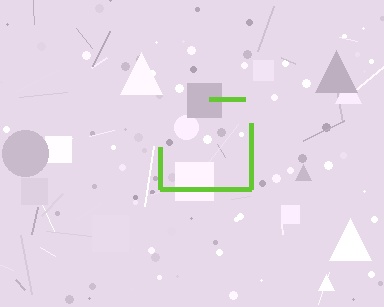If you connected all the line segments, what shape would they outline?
They would outline a square.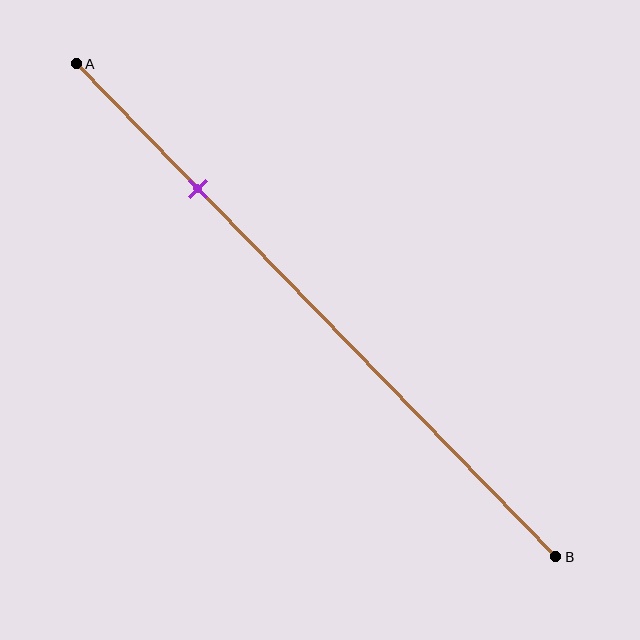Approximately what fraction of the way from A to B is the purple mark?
The purple mark is approximately 25% of the way from A to B.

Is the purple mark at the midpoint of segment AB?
No, the mark is at about 25% from A, not at the 50% midpoint.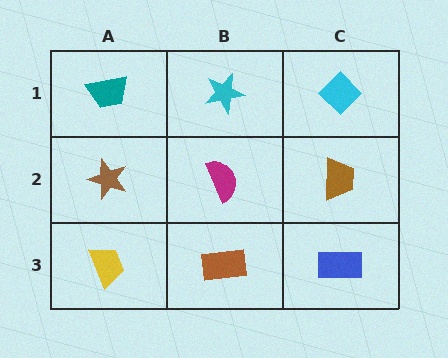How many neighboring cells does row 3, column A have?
2.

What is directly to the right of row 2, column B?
A brown trapezoid.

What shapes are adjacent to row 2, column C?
A cyan diamond (row 1, column C), a blue rectangle (row 3, column C), a magenta semicircle (row 2, column B).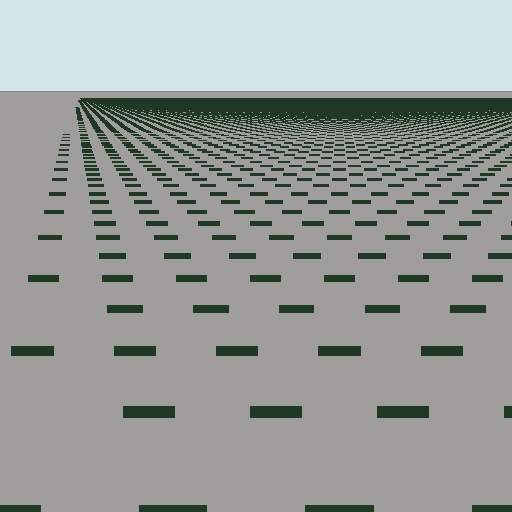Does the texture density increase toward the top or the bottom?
Density increases toward the top.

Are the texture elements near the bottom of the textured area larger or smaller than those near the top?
Larger. Near the bottom, elements are closer to the viewer and appear at a bigger on-screen size.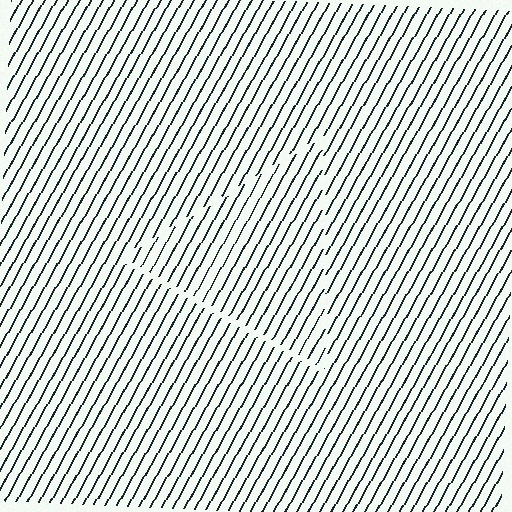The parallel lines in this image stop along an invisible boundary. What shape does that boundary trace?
An illusory triangle. The interior of the shape contains the same grating, shifted by half a period — the contour is defined by the phase discontinuity where line-ends from the inner and outer gratings abut.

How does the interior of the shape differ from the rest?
The interior of the shape contains the same grating, shifted by half a period — the contour is defined by the phase discontinuity where line-ends from the inner and outer gratings abut.